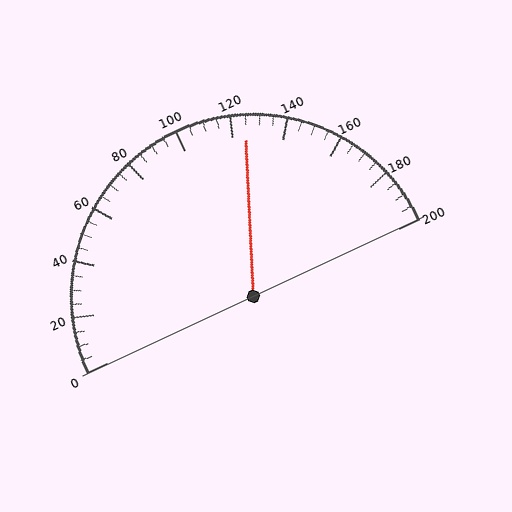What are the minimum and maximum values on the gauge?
The gauge ranges from 0 to 200.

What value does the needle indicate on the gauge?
The needle indicates approximately 125.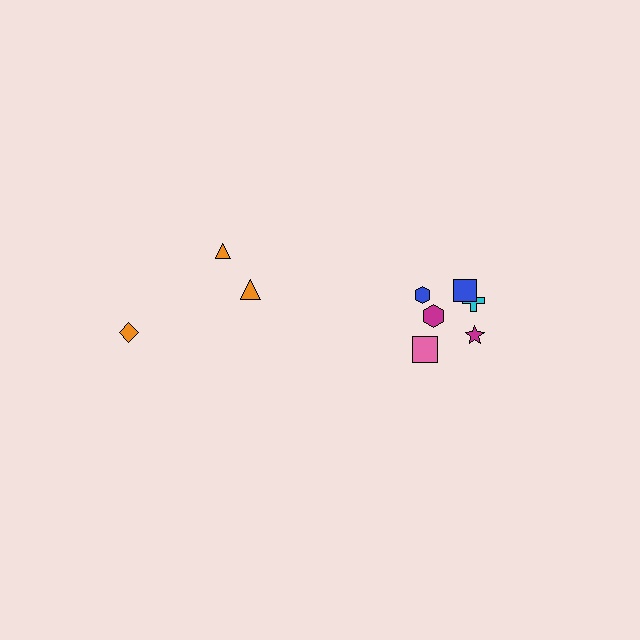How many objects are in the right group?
There are 6 objects.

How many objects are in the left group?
There are 3 objects.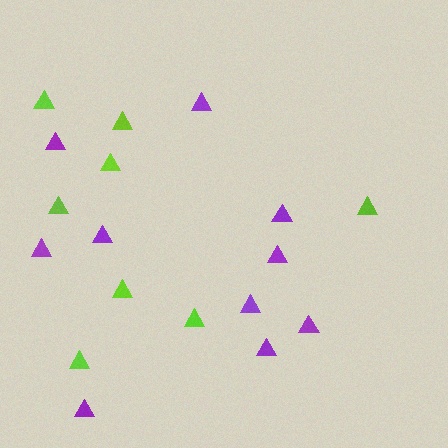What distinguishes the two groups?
There are 2 groups: one group of purple triangles (10) and one group of lime triangles (8).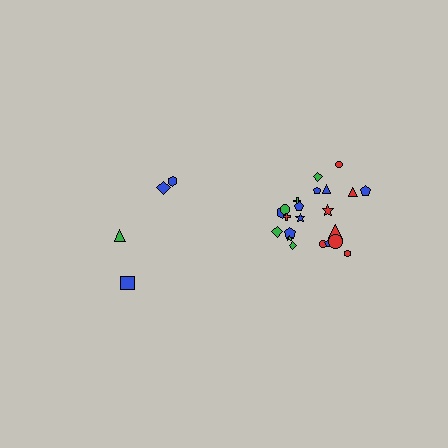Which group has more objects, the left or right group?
The right group.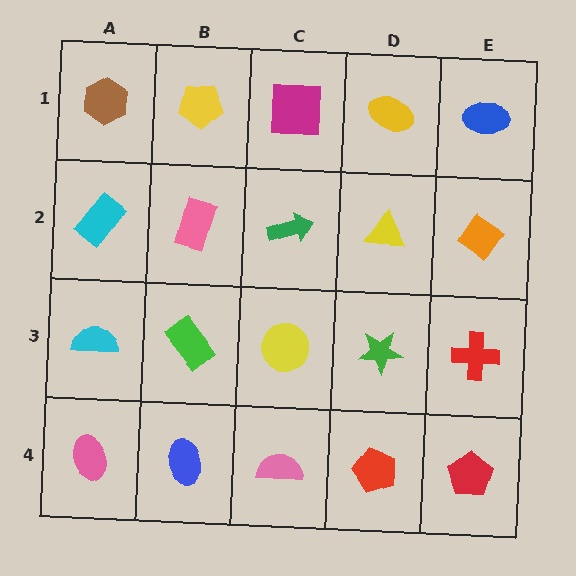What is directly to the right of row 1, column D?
A blue ellipse.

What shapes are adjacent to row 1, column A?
A cyan rectangle (row 2, column A), a yellow pentagon (row 1, column B).